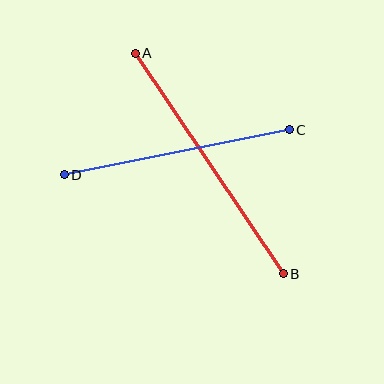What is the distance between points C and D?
The distance is approximately 229 pixels.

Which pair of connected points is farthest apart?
Points A and B are farthest apart.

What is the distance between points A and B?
The distance is approximately 265 pixels.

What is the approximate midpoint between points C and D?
The midpoint is at approximately (177, 152) pixels.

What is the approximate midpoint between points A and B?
The midpoint is at approximately (209, 164) pixels.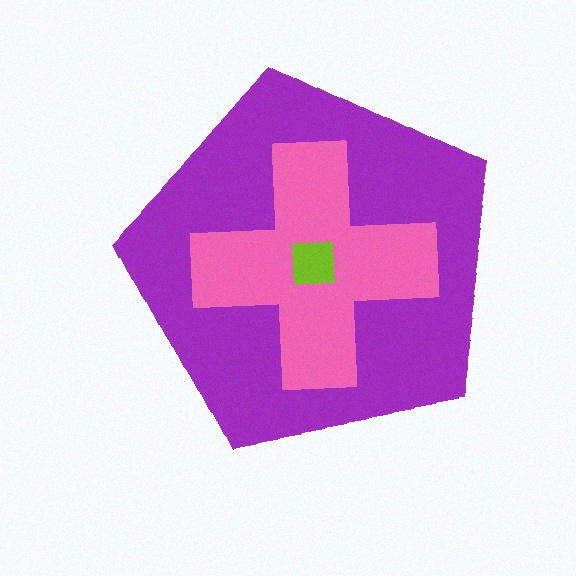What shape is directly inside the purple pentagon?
The pink cross.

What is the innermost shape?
The lime square.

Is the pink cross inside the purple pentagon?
Yes.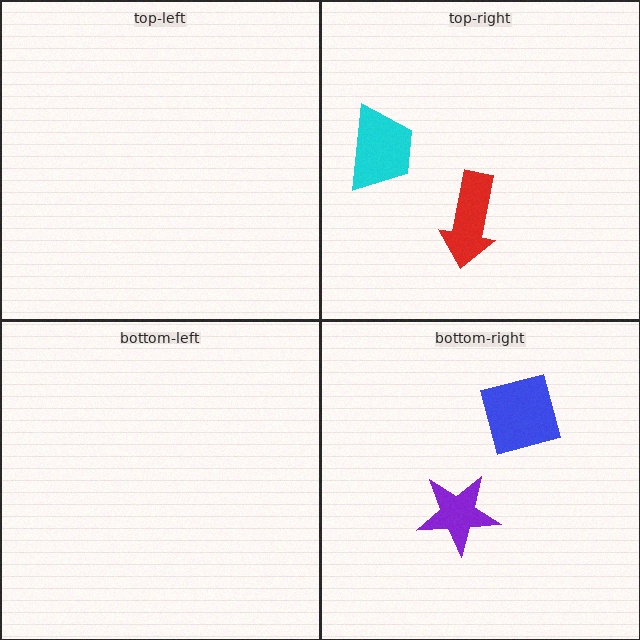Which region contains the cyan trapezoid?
The top-right region.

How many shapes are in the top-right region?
2.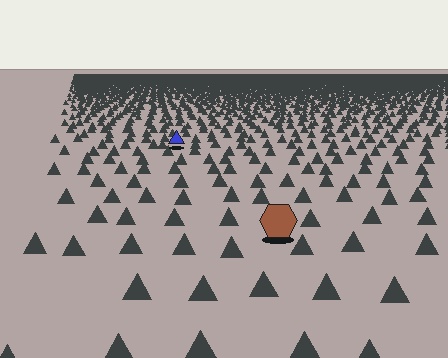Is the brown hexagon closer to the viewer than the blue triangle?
Yes. The brown hexagon is closer — you can tell from the texture gradient: the ground texture is coarser near it.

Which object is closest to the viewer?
The brown hexagon is closest. The texture marks near it are larger and more spread out.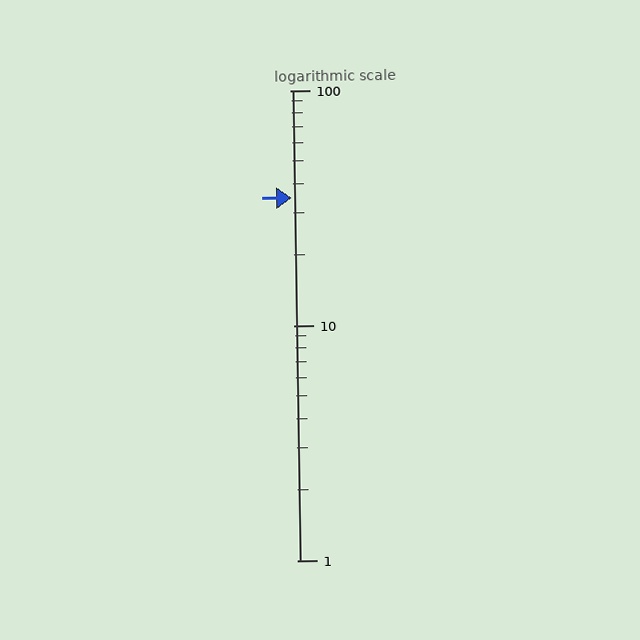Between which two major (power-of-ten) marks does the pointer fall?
The pointer is between 10 and 100.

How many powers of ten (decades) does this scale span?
The scale spans 2 decades, from 1 to 100.